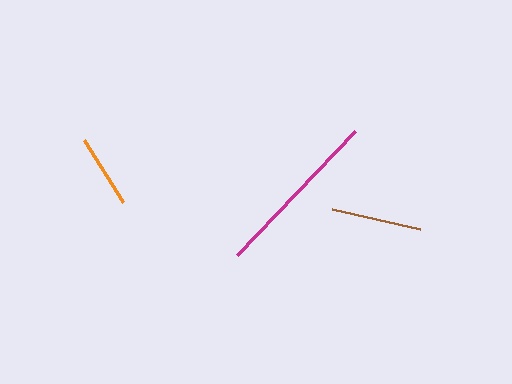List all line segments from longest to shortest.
From longest to shortest: magenta, brown, orange.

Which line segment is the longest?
The magenta line is the longest at approximately 172 pixels.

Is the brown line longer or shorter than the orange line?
The brown line is longer than the orange line.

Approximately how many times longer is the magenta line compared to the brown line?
The magenta line is approximately 1.9 times the length of the brown line.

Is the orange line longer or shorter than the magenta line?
The magenta line is longer than the orange line.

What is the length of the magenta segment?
The magenta segment is approximately 172 pixels long.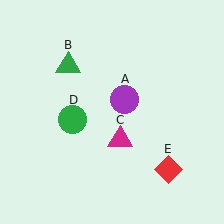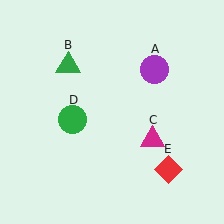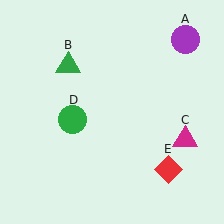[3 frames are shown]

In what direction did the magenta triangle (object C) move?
The magenta triangle (object C) moved right.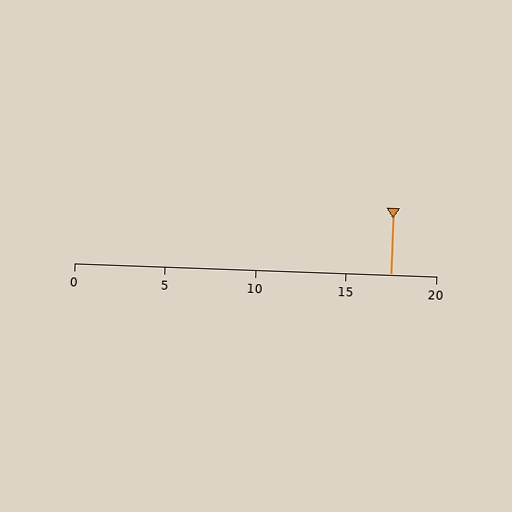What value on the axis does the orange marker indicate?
The marker indicates approximately 17.5.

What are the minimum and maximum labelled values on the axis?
The axis runs from 0 to 20.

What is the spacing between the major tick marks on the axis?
The major ticks are spaced 5 apart.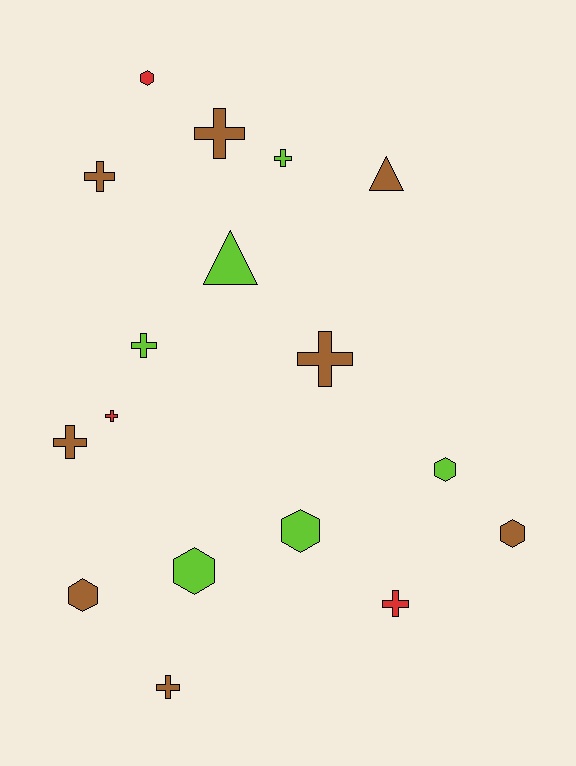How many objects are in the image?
There are 17 objects.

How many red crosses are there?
There are 2 red crosses.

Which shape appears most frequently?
Cross, with 9 objects.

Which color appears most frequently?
Brown, with 8 objects.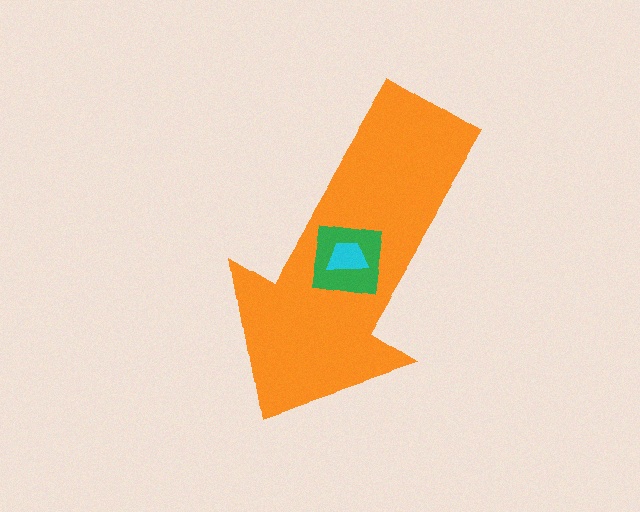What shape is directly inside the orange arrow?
The green square.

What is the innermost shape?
The cyan trapezoid.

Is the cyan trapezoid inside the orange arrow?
Yes.